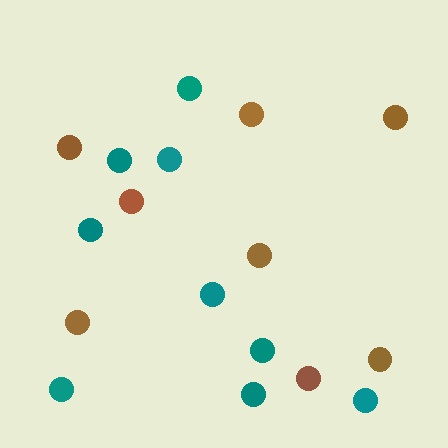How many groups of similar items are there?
There are 2 groups: one group of teal circles (9) and one group of brown circles (8).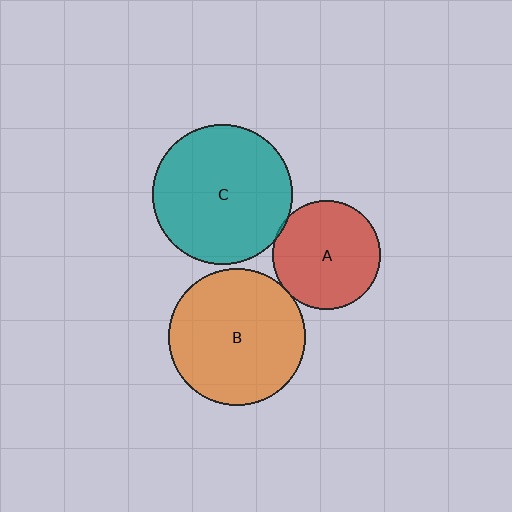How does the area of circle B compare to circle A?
Approximately 1.6 times.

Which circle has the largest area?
Circle C (teal).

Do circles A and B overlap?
Yes.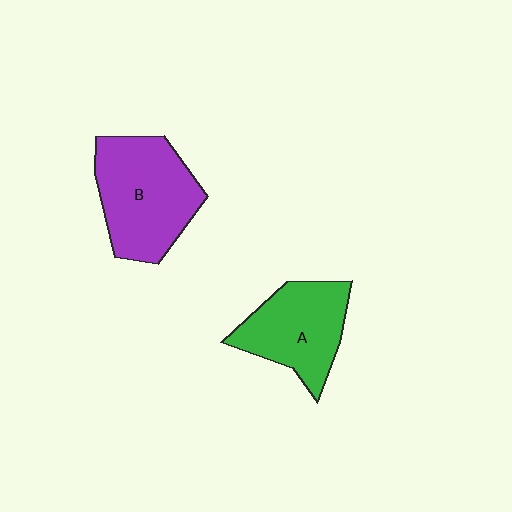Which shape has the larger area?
Shape B (purple).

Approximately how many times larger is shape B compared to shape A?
Approximately 1.2 times.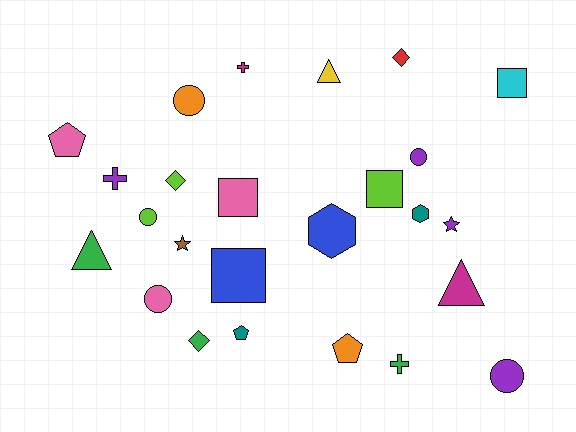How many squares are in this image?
There are 4 squares.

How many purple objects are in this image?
There are 4 purple objects.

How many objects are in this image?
There are 25 objects.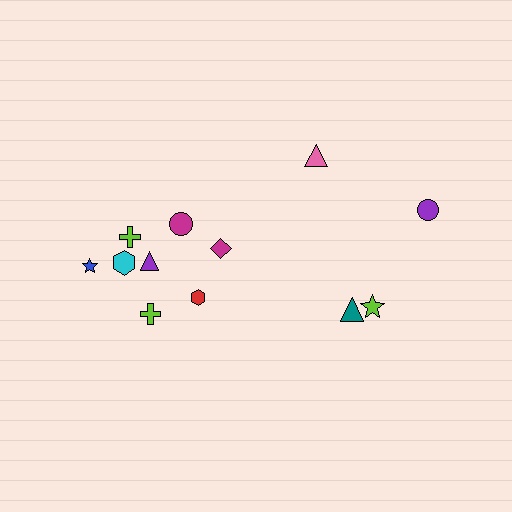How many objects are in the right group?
There are 4 objects.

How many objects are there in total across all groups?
There are 12 objects.